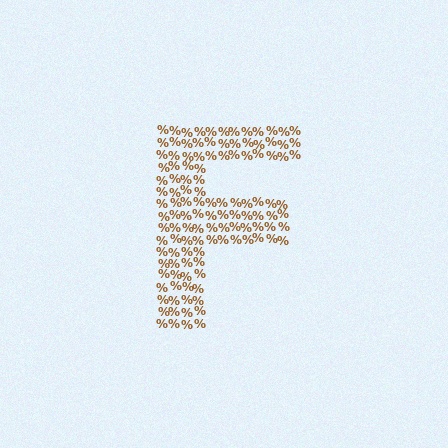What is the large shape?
The large shape is the letter F.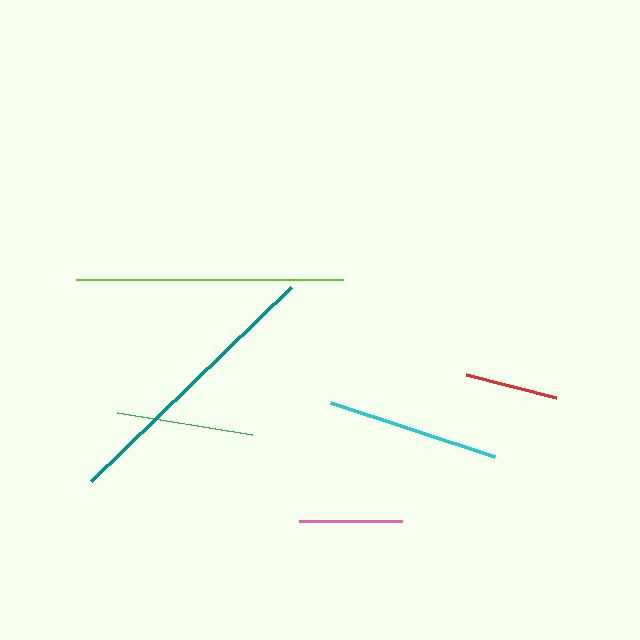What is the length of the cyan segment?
The cyan segment is approximately 173 pixels long.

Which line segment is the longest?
The teal line is the longest at approximately 278 pixels.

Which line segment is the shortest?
The red line is the shortest at approximately 93 pixels.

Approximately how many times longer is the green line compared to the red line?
The green line is approximately 1.5 times the length of the red line.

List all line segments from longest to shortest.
From longest to shortest: teal, lime, cyan, green, pink, red.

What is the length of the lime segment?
The lime segment is approximately 266 pixels long.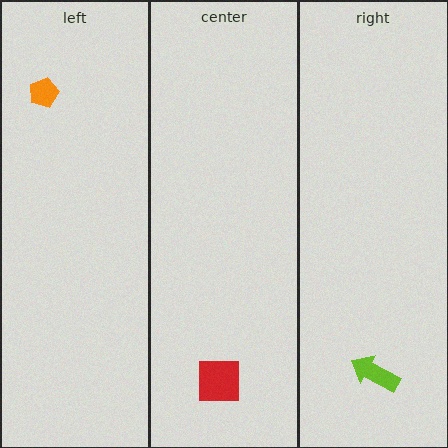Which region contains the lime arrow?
The right region.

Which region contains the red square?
The center region.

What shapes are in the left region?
The orange pentagon.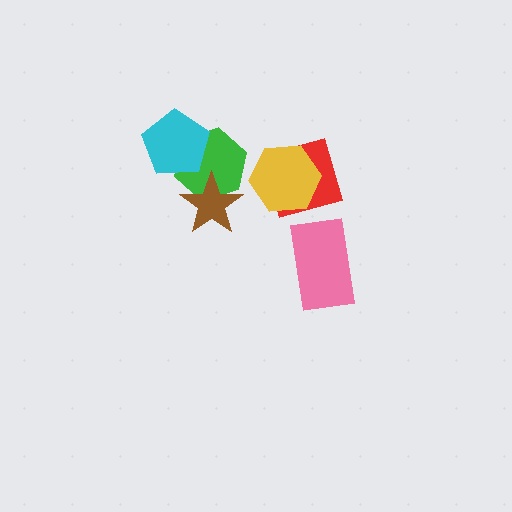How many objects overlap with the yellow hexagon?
1 object overlaps with the yellow hexagon.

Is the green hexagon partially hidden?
Yes, it is partially covered by another shape.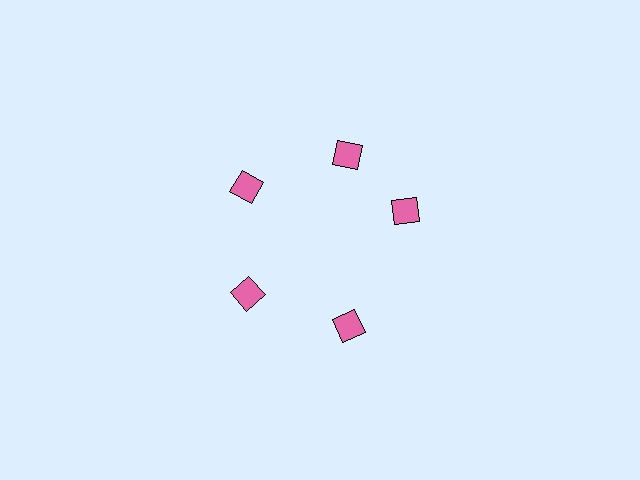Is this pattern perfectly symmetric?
No. The 5 pink diamonds are arranged in a ring, but one element near the 3 o'clock position is rotated out of alignment along the ring, breaking the 5-fold rotational symmetry.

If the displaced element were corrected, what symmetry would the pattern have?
It would have 5-fold rotational symmetry — the pattern would map onto itself every 72 degrees.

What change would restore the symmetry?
The symmetry would be restored by rotating it back into even spacing with its neighbors so that all 5 diamonds sit at equal angles and equal distance from the center.